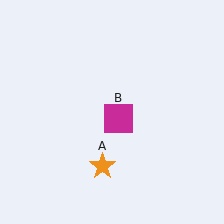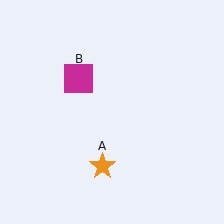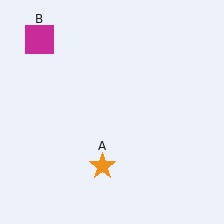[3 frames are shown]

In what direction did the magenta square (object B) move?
The magenta square (object B) moved up and to the left.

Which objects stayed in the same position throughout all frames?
Orange star (object A) remained stationary.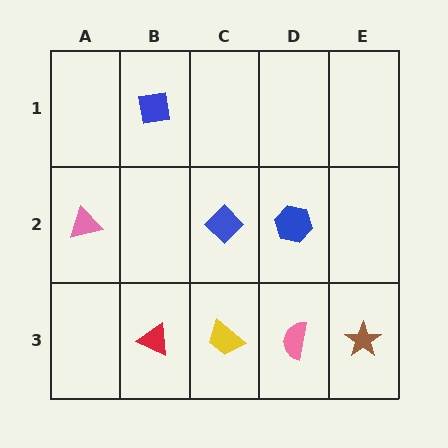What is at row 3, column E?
A brown star.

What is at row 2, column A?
A pink triangle.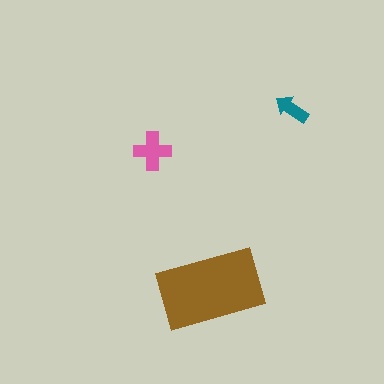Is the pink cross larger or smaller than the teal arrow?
Larger.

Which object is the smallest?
The teal arrow.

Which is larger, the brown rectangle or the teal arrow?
The brown rectangle.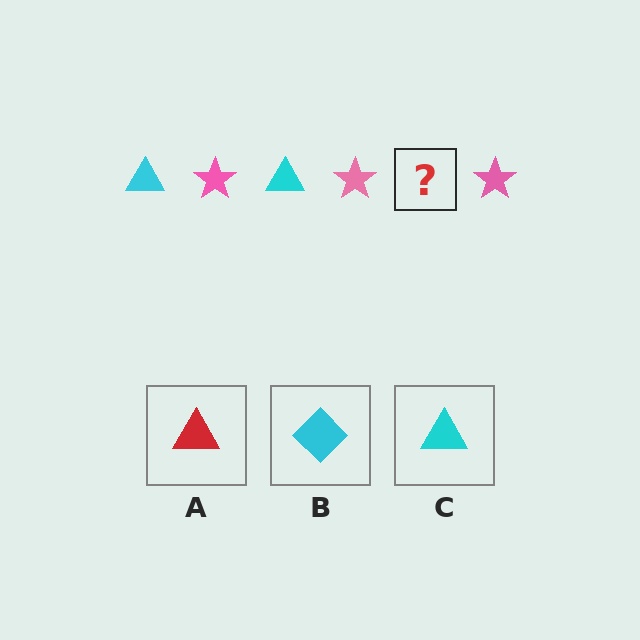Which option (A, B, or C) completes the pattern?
C.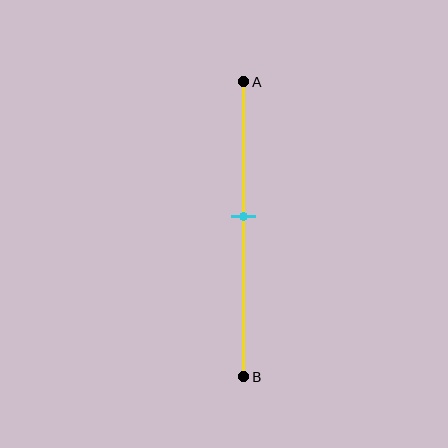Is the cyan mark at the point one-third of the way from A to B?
No, the mark is at about 45% from A, not at the 33% one-third point.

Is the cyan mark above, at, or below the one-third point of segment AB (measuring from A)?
The cyan mark is below the one-third point of segment AB.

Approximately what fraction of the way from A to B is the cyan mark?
The cyan mark is approximately 45% of the way from A to B.